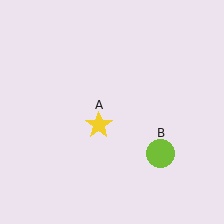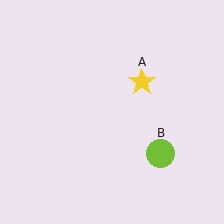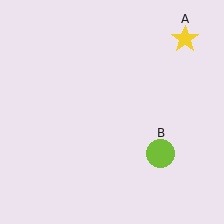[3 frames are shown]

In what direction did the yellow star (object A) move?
The yellow star (object A) moved up and to the right.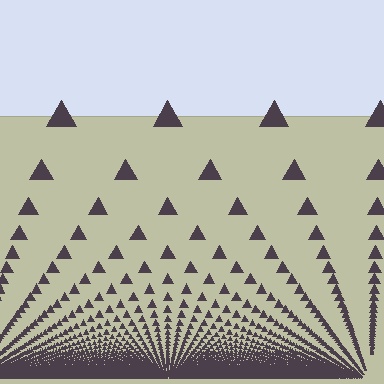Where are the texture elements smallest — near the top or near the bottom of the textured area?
Near the bottom.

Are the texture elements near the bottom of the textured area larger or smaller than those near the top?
Smaller. The gradient is inverted — elements near the bottom are smaller and denser.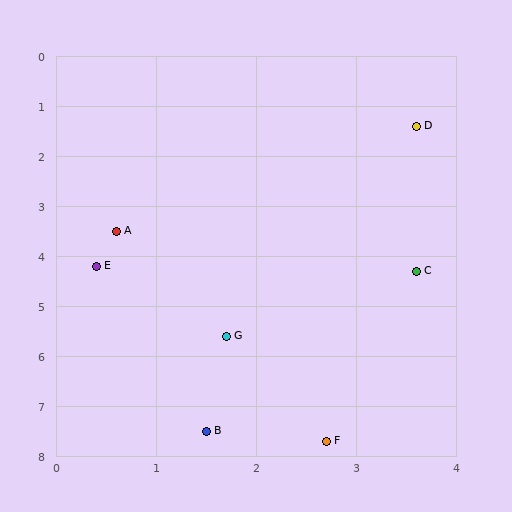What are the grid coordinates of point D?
Point D is at approximately (3.6, 1.4).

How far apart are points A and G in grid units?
Points A and G are about 2.4 grid units apart.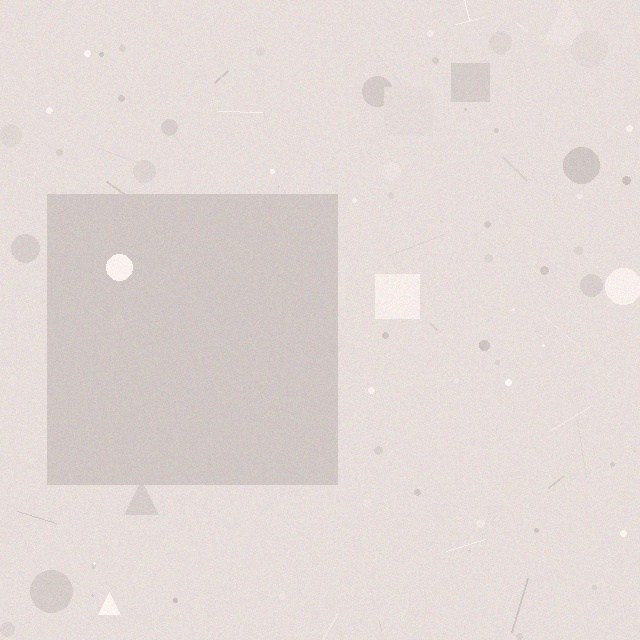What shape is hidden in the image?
A square is hidden in the image.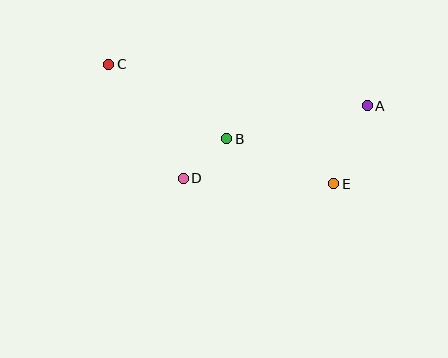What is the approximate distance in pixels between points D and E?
The distance between D and E is approximately 150 pixels.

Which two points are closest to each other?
Points B and D are closest to each other.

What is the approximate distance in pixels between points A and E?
The distance between A and E is approximately 85 pixels.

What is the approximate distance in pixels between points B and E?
The distance between B and E is approximately 116 pixels.